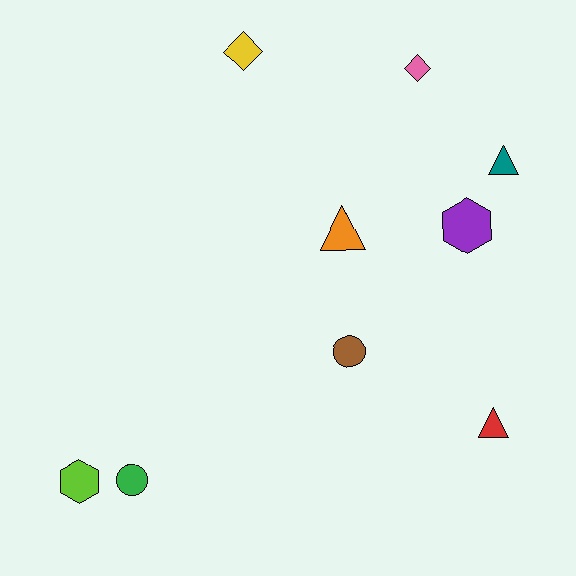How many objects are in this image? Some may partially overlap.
There are 9 objects.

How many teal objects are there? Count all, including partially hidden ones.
There is 1 teal object.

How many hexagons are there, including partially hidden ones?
There are 2 hexagons.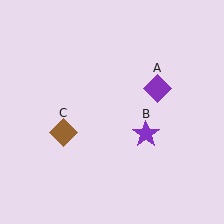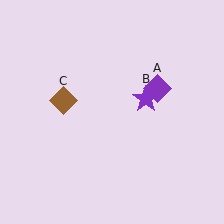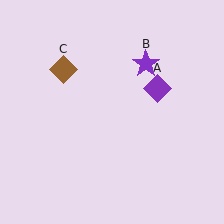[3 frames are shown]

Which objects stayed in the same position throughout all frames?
Purple diamond (object A) remained stationary.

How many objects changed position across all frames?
2 objects changed position: purple star (object B), brown diamond (object C).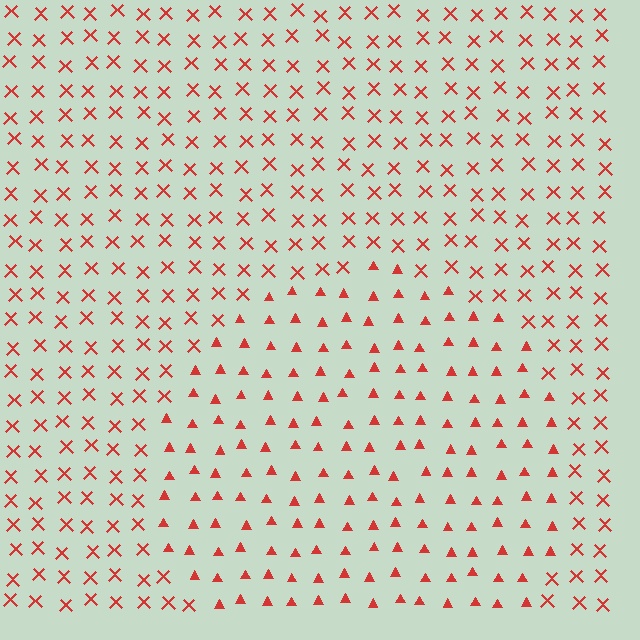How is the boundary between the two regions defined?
The boundary is defined by a change in element shape: triangles inside vs. X marks outside. All elements share the same color and spacing.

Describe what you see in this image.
The image is filled with small red elements arranged in a uniform grid. A circle-shaped region contains triangles, while the surrounding area contains X marks. The boundary is defined purely by the change in element shape.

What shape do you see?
I see a circle.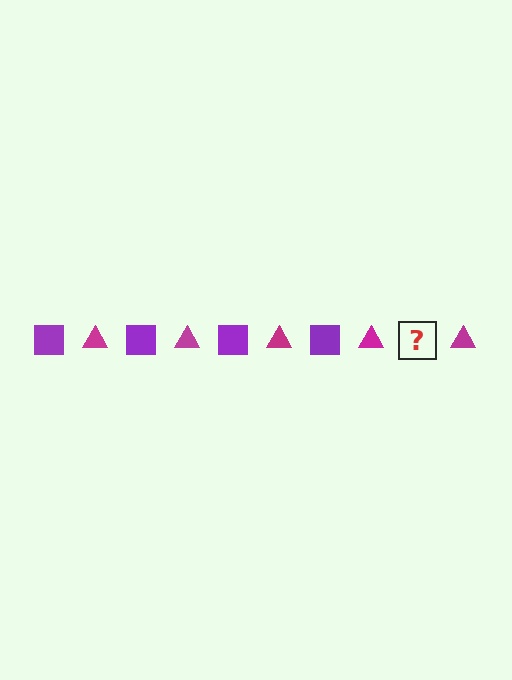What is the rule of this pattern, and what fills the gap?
The rule is that the pattern alternates between purple square and magenta triangle. The gap should be filled with a purple square.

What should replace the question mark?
The question mark should be replaced with a purple square.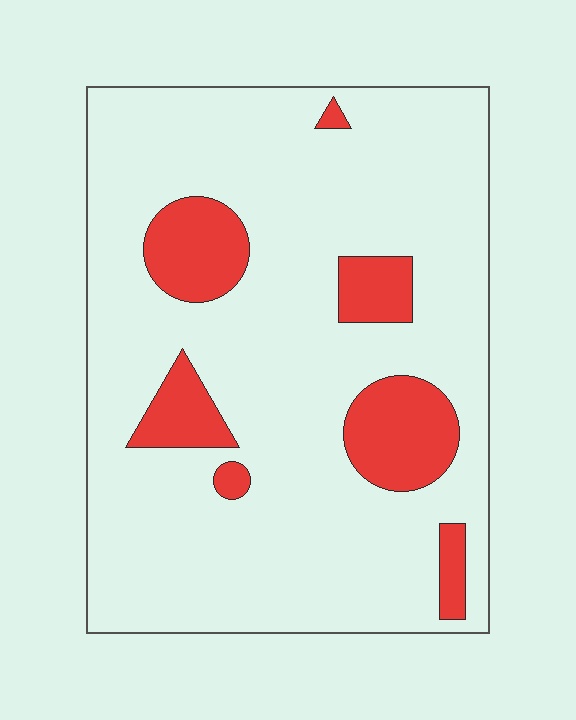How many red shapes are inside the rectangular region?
7.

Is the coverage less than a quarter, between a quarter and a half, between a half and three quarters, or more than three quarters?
Less than a quarter.